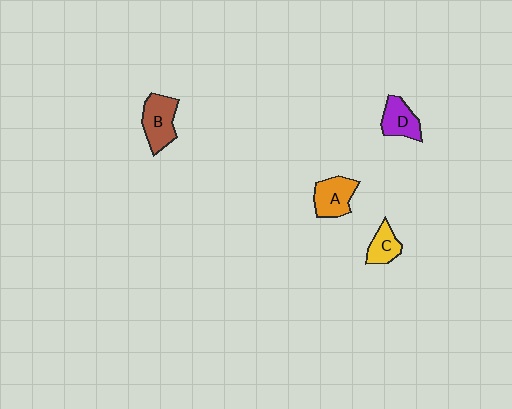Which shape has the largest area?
Shape B (brown).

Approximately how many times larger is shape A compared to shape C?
Approximately 1.4 times.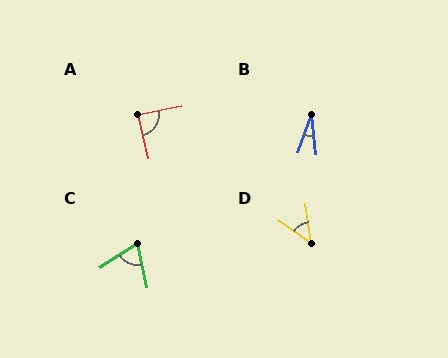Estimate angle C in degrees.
Approximately 70 degrees.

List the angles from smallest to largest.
B (25°), D (47°), C (70°), A (89°).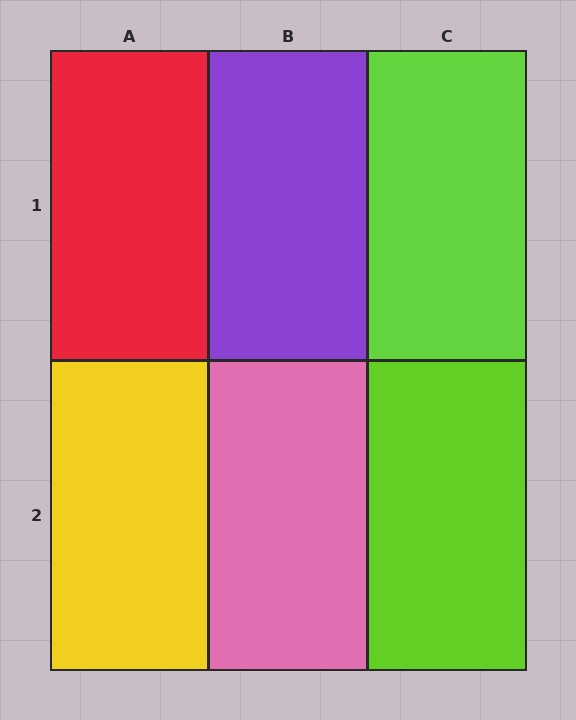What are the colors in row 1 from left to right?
Red, purple, lime.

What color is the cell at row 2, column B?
Pink.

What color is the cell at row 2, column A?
Yellow.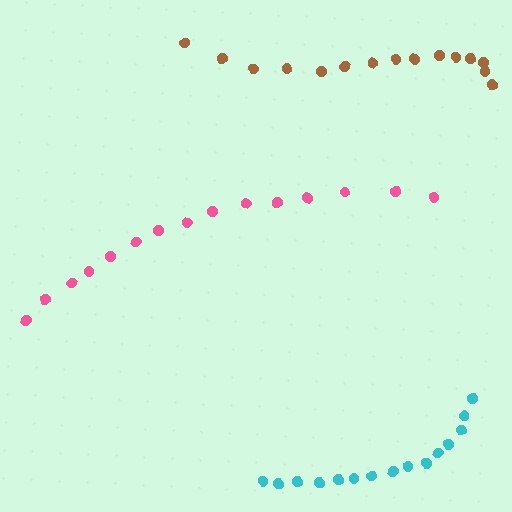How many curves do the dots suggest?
There are 3 distinct paths.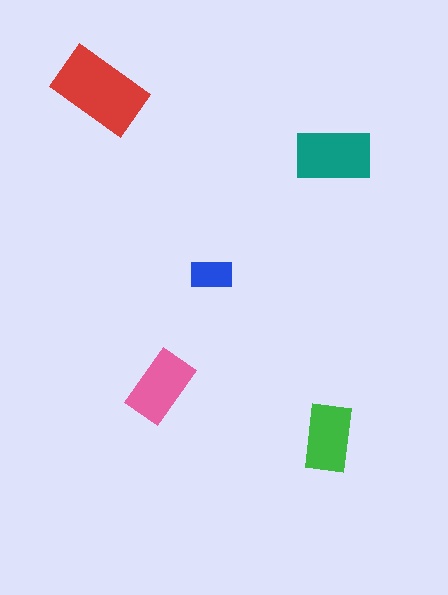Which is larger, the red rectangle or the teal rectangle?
The red one.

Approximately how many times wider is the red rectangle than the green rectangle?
About 1.5 times wider.